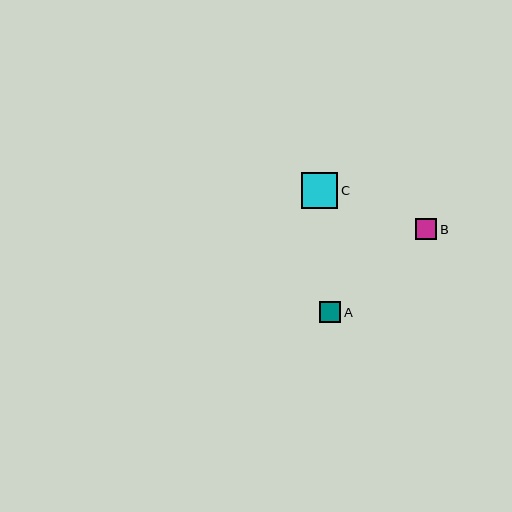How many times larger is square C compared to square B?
Square C is approximately 1.7 times the size of square B.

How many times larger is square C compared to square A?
Square C is approximately 1.7 times the size of square A.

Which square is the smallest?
Square A is the smallest with a size of approximately 21 pixels.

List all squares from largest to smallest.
From largest to smallest: C, B, A.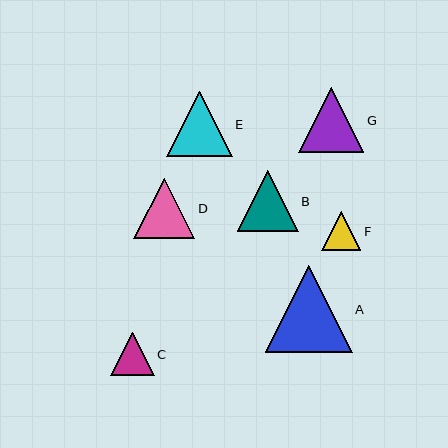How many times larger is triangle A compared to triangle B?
Triangle A is approximately 1.4 times the size of triangle B.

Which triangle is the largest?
Triangle A is the largest with a size of approximately 87 pixels.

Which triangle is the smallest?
Triangle F is the smallest with a size of approximately 39 pixels.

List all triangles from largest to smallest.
From largest to smallest: A, G, E, B, D, C, F.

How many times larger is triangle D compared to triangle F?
Triangle D is approximately 1.6 times the size of triangle F.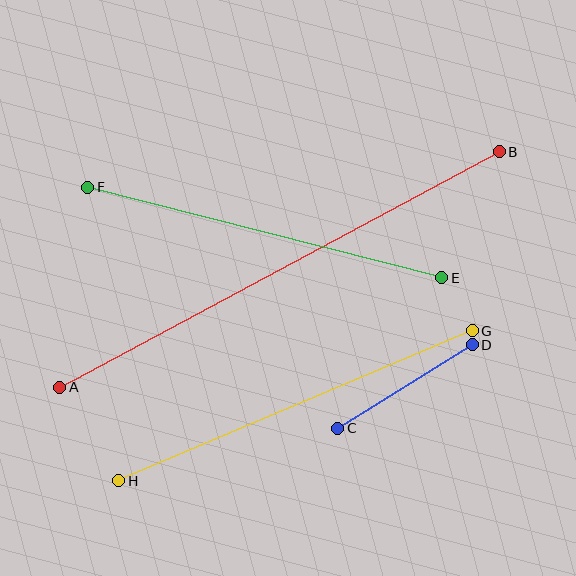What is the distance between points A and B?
The distance is approximately 499 pixels.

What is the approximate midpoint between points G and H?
The midpoint is at approximately (295, 406) pixels.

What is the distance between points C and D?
The distance is approximately 158 pixels.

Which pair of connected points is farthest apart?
Points A and B are farthest apart.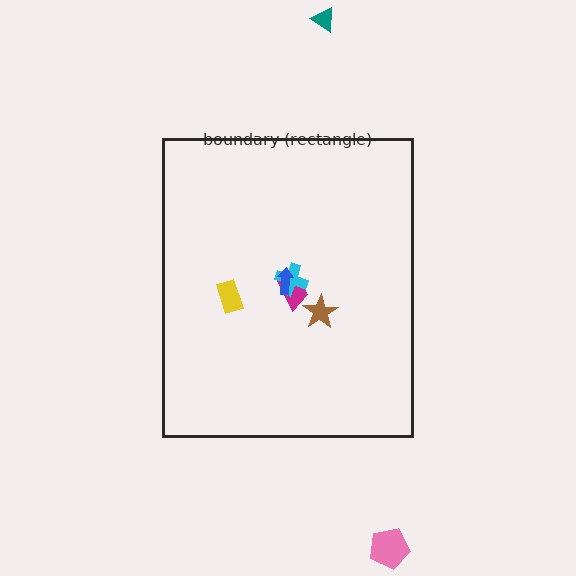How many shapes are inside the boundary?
5 inside, 2 outside.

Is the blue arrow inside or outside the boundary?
Inside.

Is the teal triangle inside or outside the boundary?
Outside.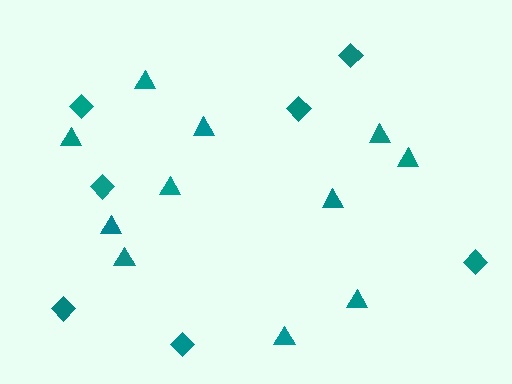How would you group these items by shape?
There are 2 groups: one group of triangles (11) and one group of diamonds (7).